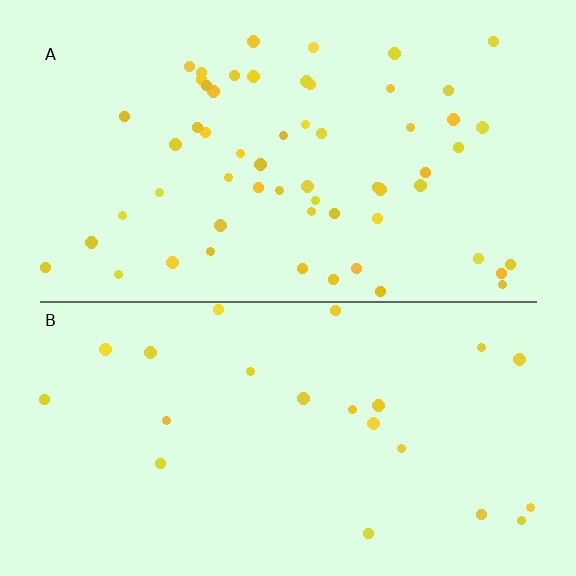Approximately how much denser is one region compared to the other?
Approximately 2.6× — region A over region B.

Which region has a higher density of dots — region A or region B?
A (the top).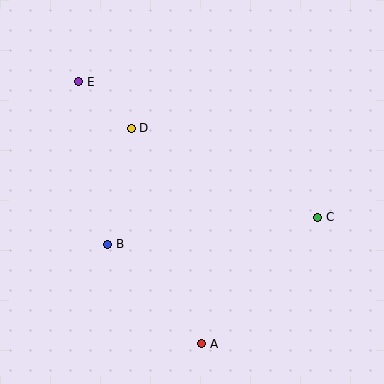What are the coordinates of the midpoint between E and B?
The midpoint between E and B is at (93, 163).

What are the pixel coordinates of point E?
Point E is at (79, 82).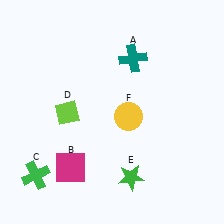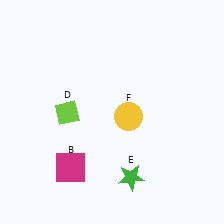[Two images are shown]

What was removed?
The teal cross (A), the green cross (C) were removed in Image 2.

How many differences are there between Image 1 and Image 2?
There are 2 differences between the two images.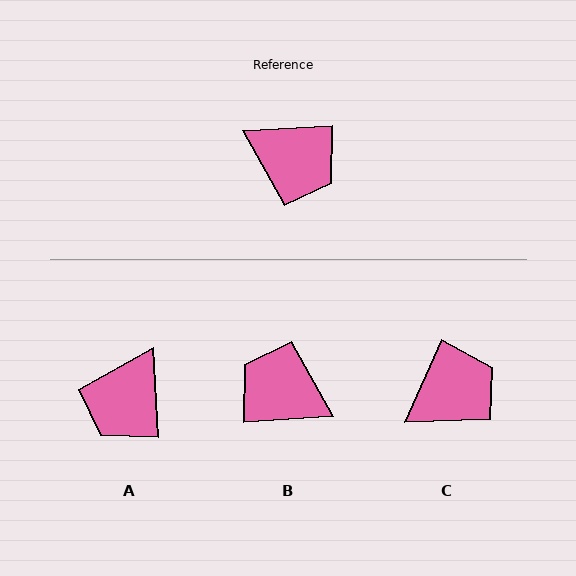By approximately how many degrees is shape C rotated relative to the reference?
Approximately 63 degrees counter-clockwise.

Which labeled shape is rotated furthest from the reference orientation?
B, about 179 degrees away.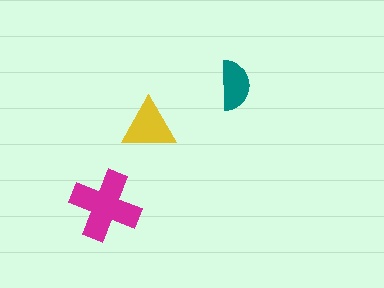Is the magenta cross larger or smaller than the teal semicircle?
Larger.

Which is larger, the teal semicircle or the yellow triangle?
The yellow triangle.